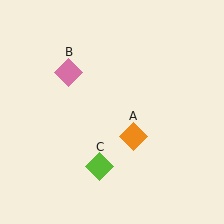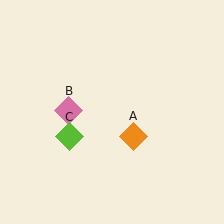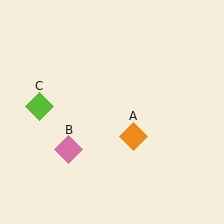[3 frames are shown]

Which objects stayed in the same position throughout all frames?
Orange diamond (object A) remained stationary.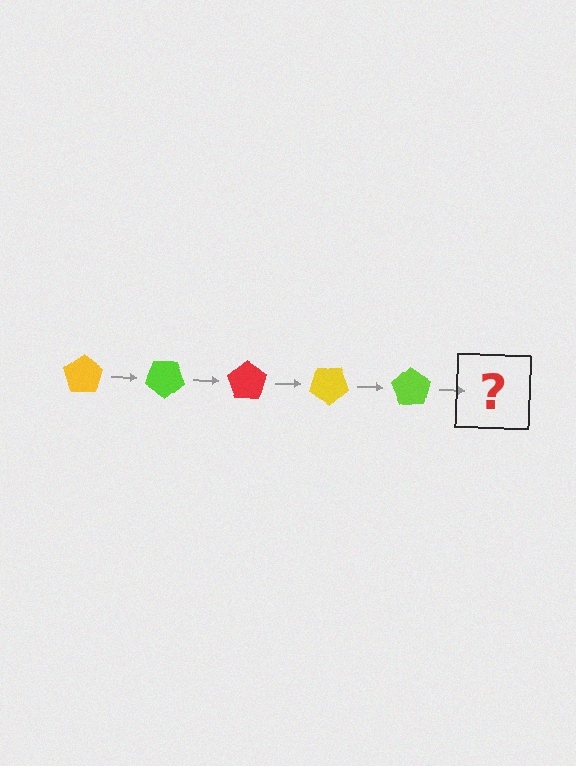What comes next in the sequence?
The next element should be a red pentagon, rotated 175 degrees from the start.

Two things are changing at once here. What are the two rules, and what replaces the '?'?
The two rules are that it rotates 35 degrees each step and the color cycles through yellow, lime, and red. The '?' should be a red pentagon, rotated 175 degrees from the start.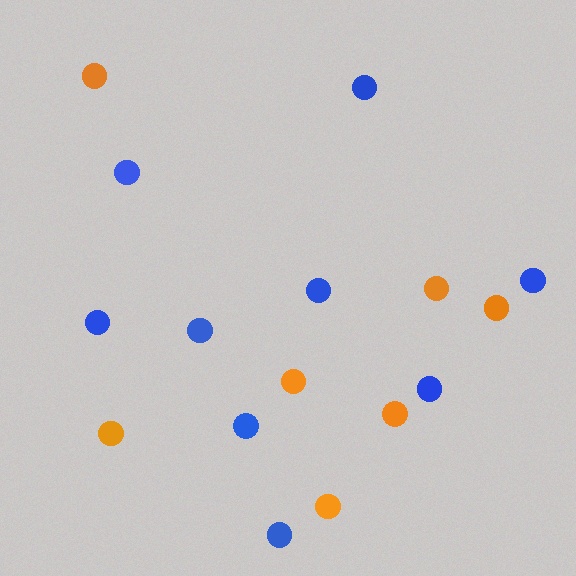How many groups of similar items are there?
There are 2 groups: one group of orange circles (7) and one group of blue circles (9).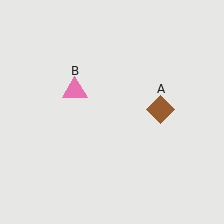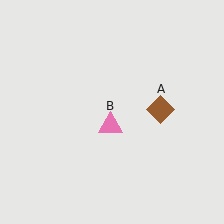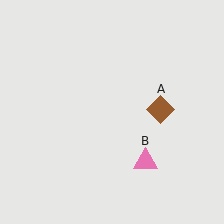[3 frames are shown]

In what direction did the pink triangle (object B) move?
The pink triangle (object B) moved down and to the right.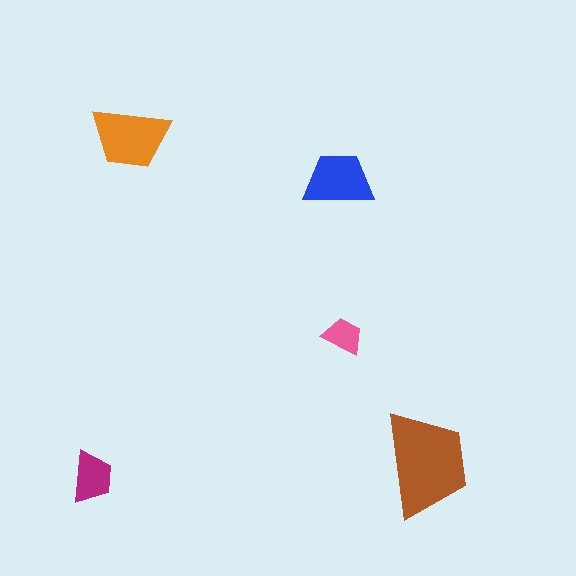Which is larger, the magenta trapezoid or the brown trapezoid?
The brown one.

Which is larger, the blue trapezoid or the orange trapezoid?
The orange one.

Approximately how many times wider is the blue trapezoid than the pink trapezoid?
About 1.5 times wider.